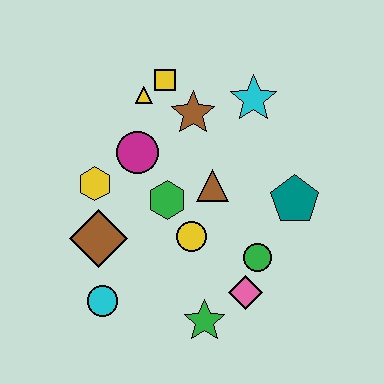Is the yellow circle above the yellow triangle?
No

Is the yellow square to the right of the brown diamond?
Yes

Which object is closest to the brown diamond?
The yellow hexagon is closest to the brown diamond.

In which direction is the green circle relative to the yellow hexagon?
The green circle is to the right of the yellow hexagon.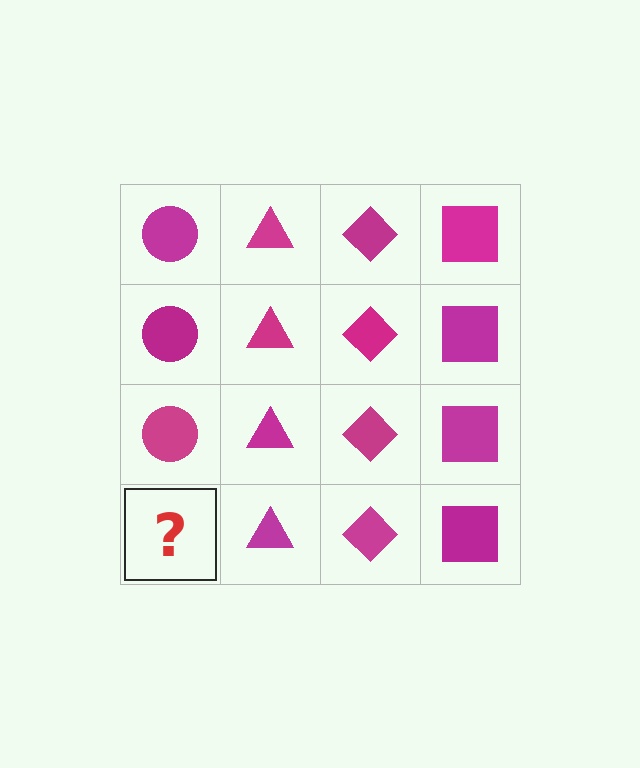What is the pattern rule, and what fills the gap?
The rule is that each column has a consistent shape. The gap should be filled with a magenta circle.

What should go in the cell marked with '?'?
The missing cell should contain a magenta circle.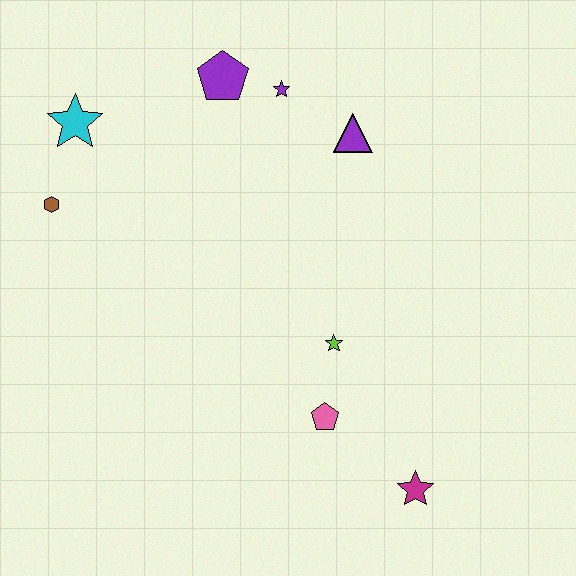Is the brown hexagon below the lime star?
No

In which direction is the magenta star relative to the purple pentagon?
The magenta star is below the purple pentagon.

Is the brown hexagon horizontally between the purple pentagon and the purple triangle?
No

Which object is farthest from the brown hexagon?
The magenta star is farthest from the brown hexagon.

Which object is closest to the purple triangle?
The purple star is closest to the purple triangle.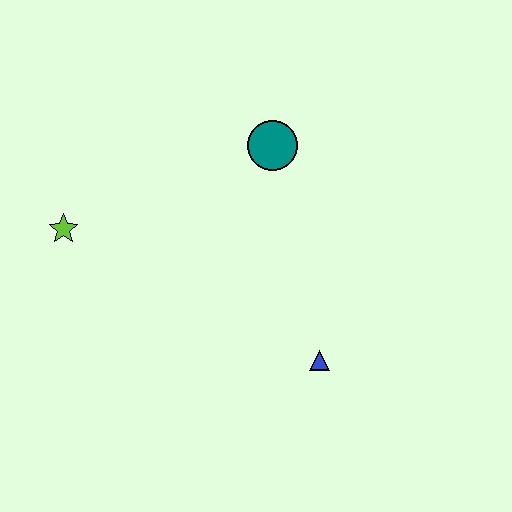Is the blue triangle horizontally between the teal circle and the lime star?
No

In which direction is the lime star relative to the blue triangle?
The lime star is to the left of the blue triangle.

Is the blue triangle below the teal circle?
Yes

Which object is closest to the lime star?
The teal circle is closest to the lime star.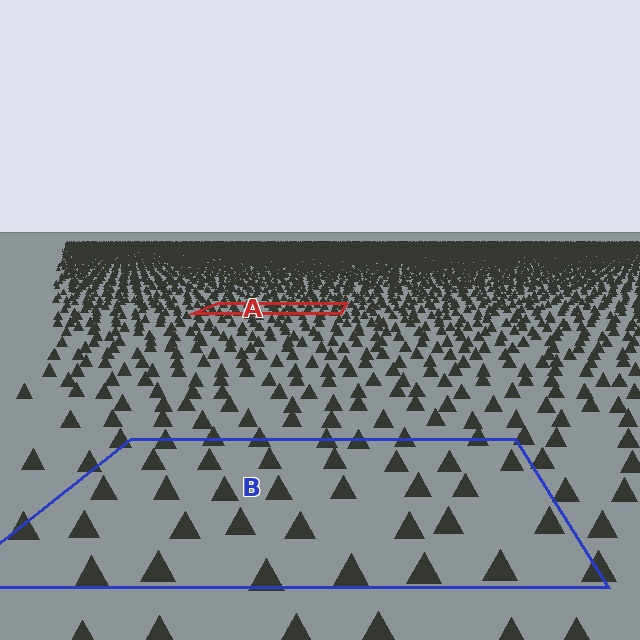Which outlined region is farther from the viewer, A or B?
Region A is farther from the viewer — the texture elements inside it appear smaller and more densely packed.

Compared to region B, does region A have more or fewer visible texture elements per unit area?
Region A has more texture elements per unit area — they are packed more densely because it is farther away.